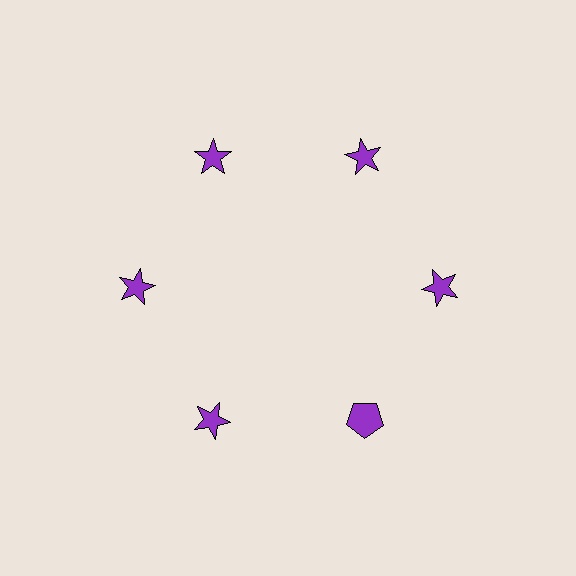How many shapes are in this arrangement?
There are 6 shapes arranged in a ring pattern.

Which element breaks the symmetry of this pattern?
The purple pentagon at roughly the 5 o'clock position breaks the symmetry. All other shapes are purple stars.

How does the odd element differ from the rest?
It has a different shape: pentagon instead of star.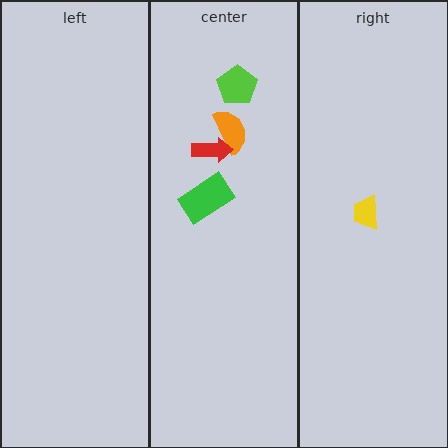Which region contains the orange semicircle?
The center region.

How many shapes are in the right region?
1.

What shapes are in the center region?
The orange semicircle, the lime pentagon, the red arrow, the green rectangle.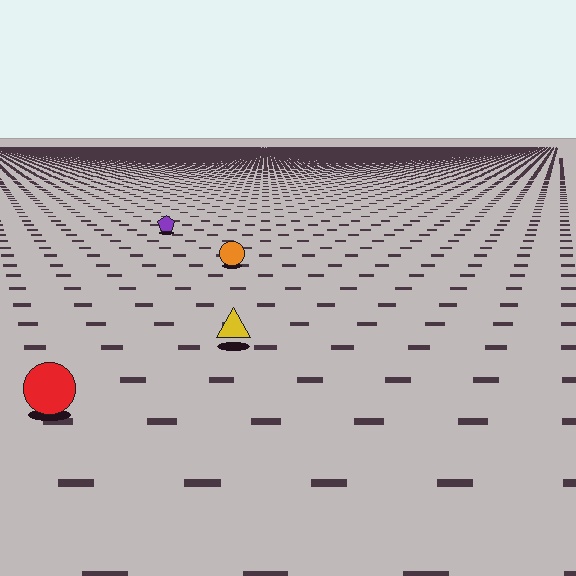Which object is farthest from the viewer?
The purple pentagon is farthest from the viewer. It appears smaller and the ground texture around it is denser.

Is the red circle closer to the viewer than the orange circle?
Yes. The red circle is closer — you can tell from the texture gradient: the ground texture is coarser near it.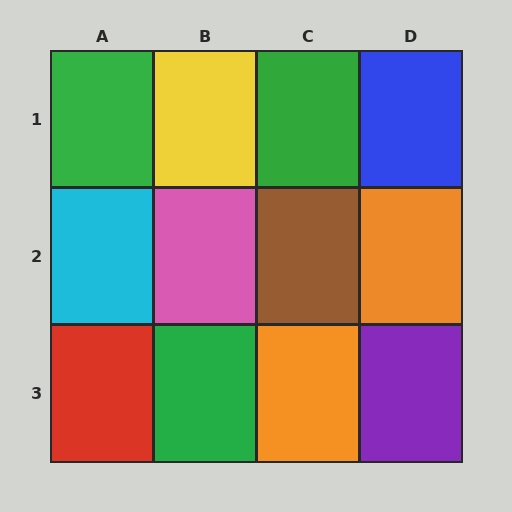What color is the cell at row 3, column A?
Red.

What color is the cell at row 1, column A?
Green.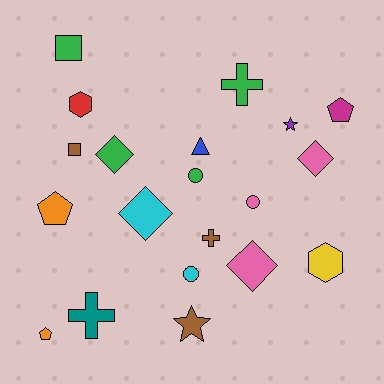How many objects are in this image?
There are 20 objects.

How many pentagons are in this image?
There are 3 pentagons.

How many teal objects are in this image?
There is 1 teal object.